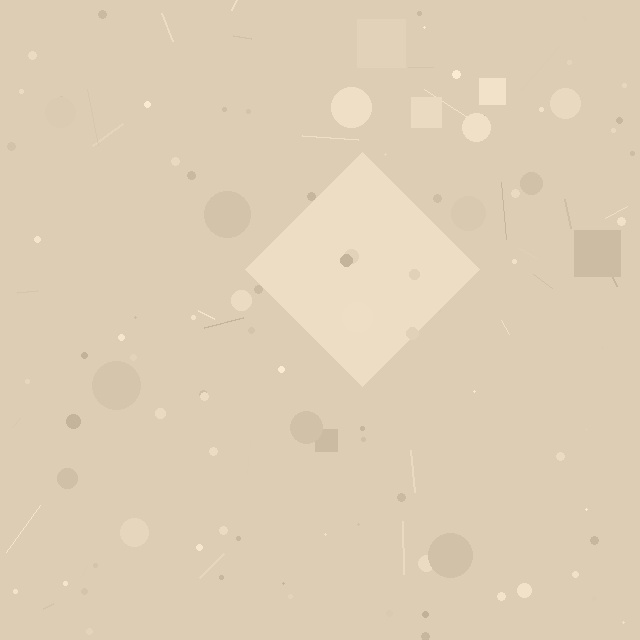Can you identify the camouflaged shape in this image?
The camouflaged shape is a diamond.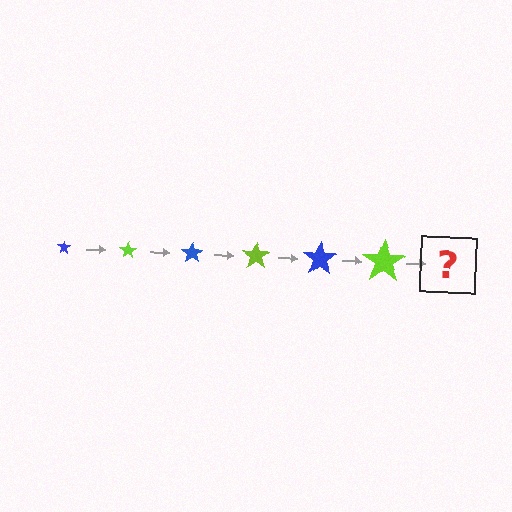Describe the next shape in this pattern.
It should be a blue star, larger than the previous one.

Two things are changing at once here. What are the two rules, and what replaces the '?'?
The two rules are that the star grows larger each step and the color cycles through blue and lime. The '?' should be a blue star, larger than the previous one.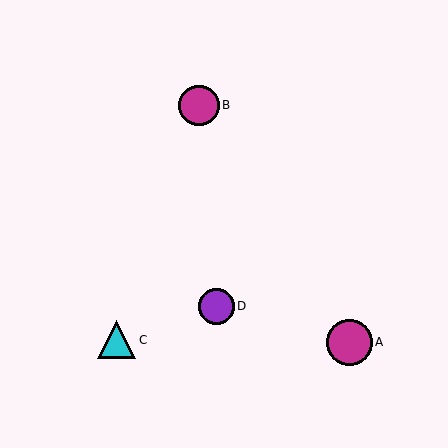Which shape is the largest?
The magenta circle (labeled A) is the largest.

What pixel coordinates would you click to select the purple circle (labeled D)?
Click at (216, 306) to select the purple circle D.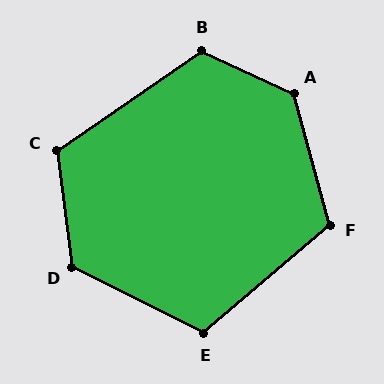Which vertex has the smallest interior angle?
E, at approximately 113 degrees.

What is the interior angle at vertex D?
Approximately 124 degrees (obtuse).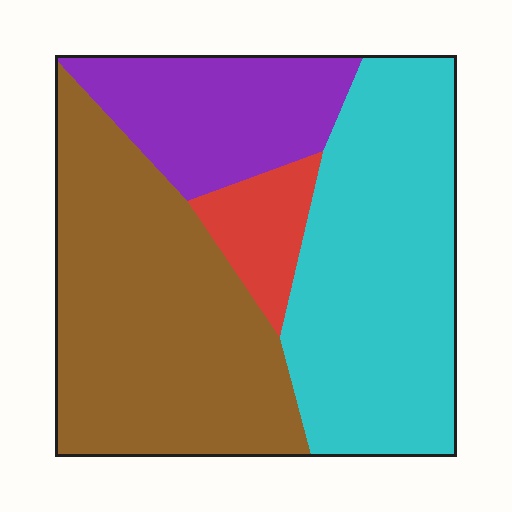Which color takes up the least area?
Red, at roughly 5%.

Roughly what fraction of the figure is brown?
Brown takes up between a third and a half of the figure.